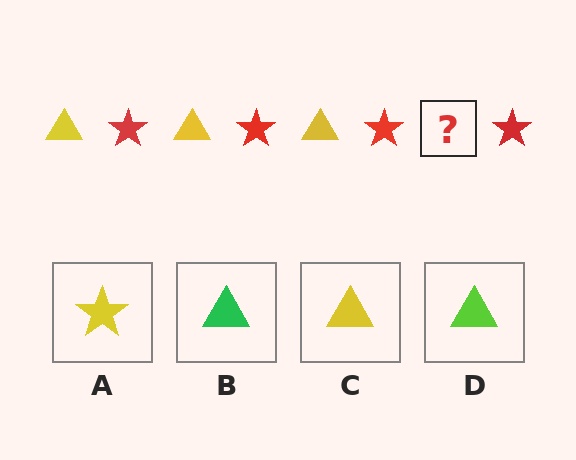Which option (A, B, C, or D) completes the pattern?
C.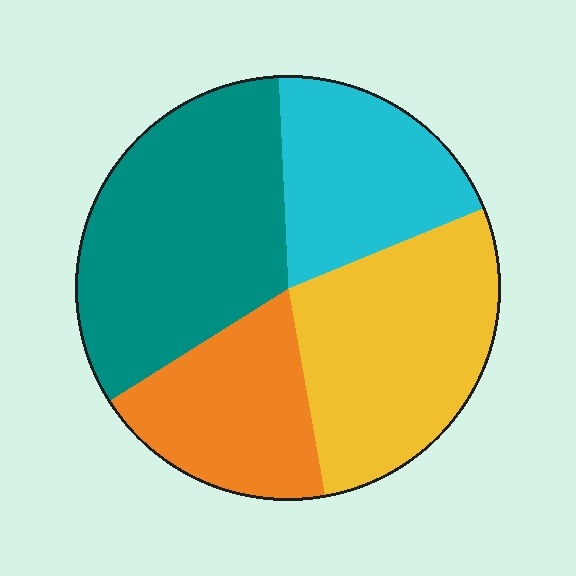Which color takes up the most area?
Teal, at roughly 35%.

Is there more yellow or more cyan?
Yellow.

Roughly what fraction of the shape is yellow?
Yellow takes up about one quarter (1/4) of the shape.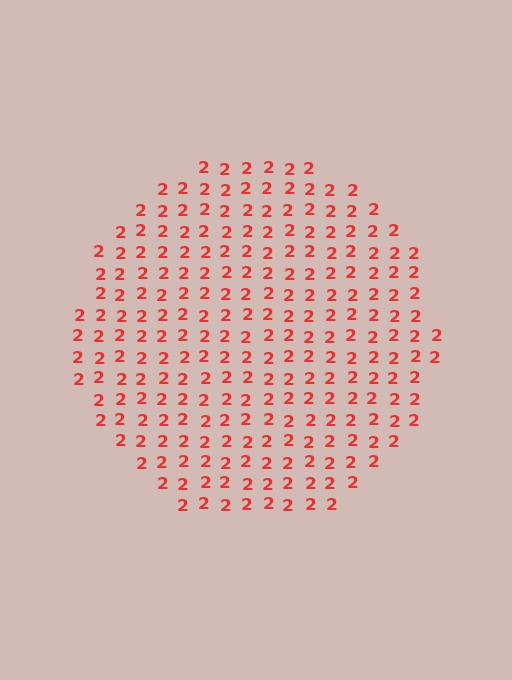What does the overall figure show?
The overall figure shows a circle.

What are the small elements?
The small elements are digit 2's.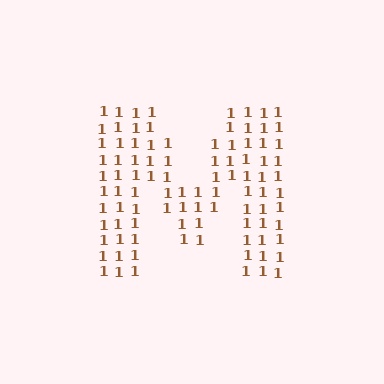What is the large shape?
The large shape is the letter M.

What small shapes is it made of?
It is made of small digit 1's.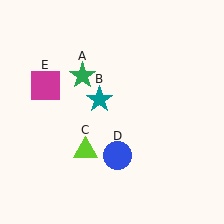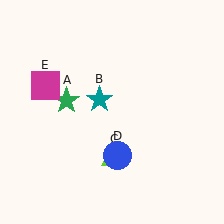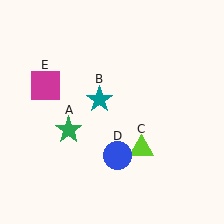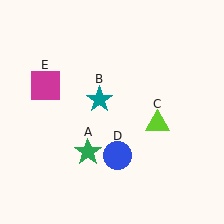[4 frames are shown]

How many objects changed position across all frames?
2 objects changed position: green star (object A), lime triangle (object C).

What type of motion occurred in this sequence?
The green star (object A), lime triangle (object C) rotated counterclockwise around the center of the scene.